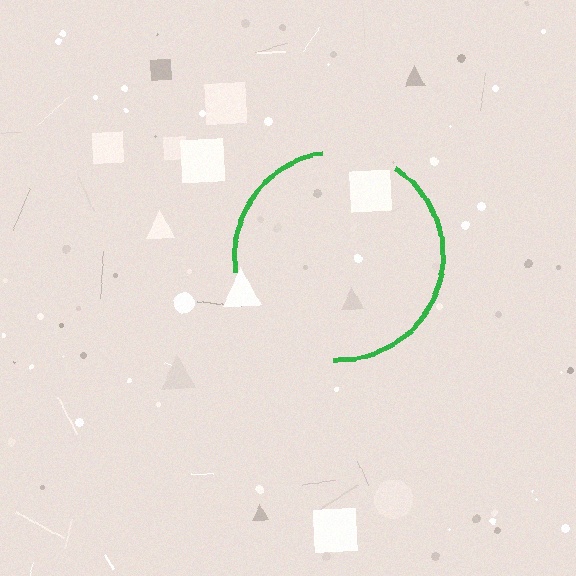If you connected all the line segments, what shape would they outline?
They would outline a circle.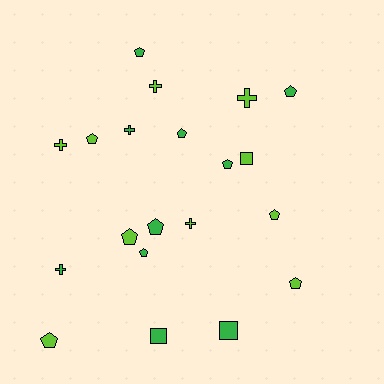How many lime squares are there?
There is 1 lime square.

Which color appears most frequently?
Green, with 10 objects.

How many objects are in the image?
There are 20 objects.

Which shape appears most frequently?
Pentagon, with 11 objects.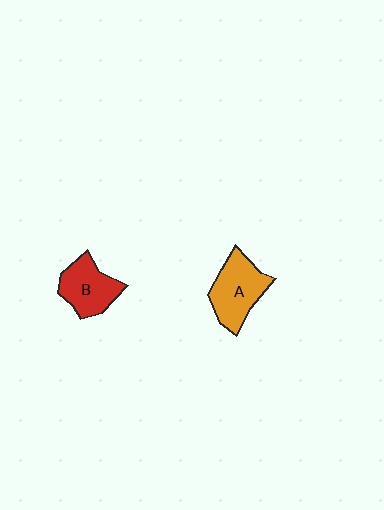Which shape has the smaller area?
Shape B (red).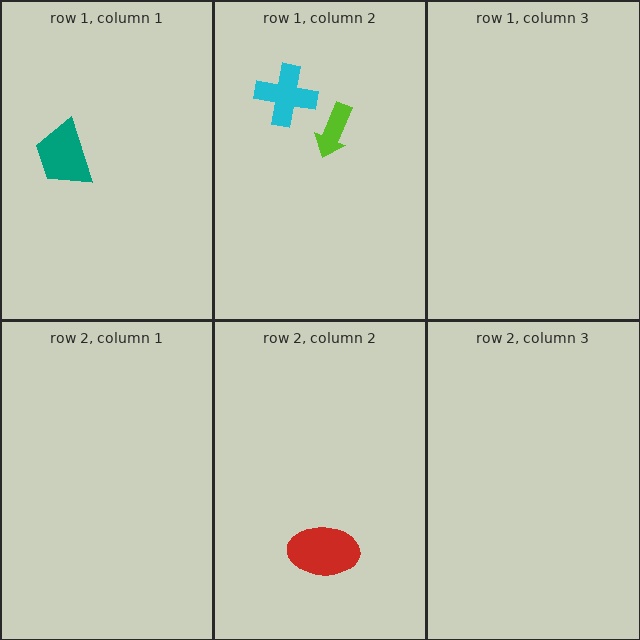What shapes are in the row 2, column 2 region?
The red ellipse.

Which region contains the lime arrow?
The row 1, column 2 region.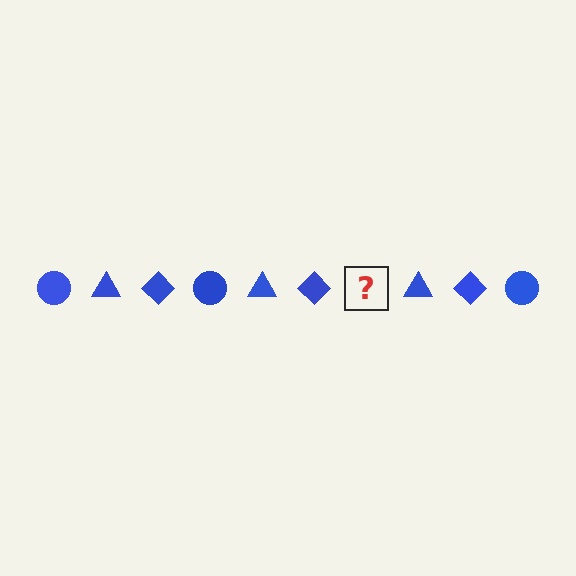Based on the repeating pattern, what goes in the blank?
The blank should be a blue circle.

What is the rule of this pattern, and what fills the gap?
The rule is that the pattern cycles through circle, triangle, diamond shapes in blue. The gap should be filled with a blue circle.